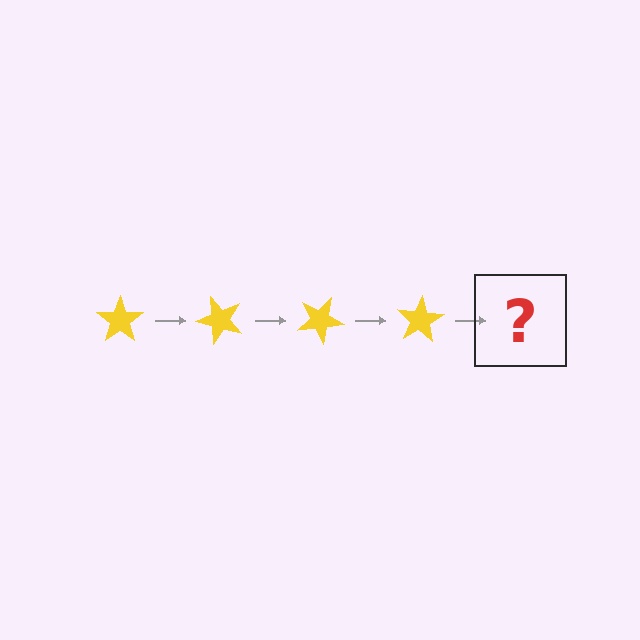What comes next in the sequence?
The next element should be a yellow star rotated 200 degrees.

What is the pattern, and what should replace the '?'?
The pattern is that the star rotates 50 degrees each step. The '?' should be a yellow star rotated 200 degrees.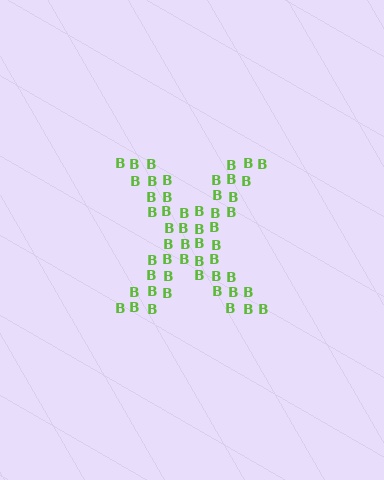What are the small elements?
The small elements are letter B's.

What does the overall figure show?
The overall figure shows the letter X.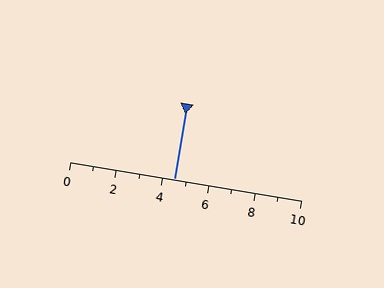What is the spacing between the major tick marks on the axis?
The major ticks are spaced 2 apart.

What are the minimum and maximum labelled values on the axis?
The axis runs from 0 to 10.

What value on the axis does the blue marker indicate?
The marker indicates approximately 4.5.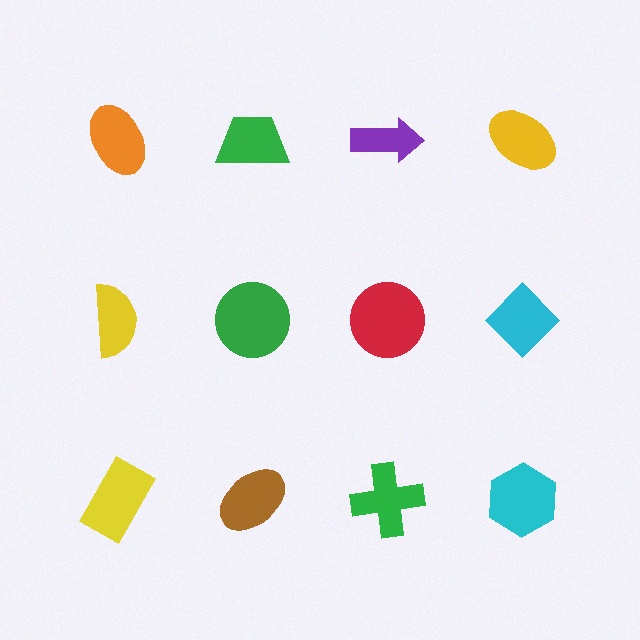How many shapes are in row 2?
4 shapes.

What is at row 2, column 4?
A cyan diamond.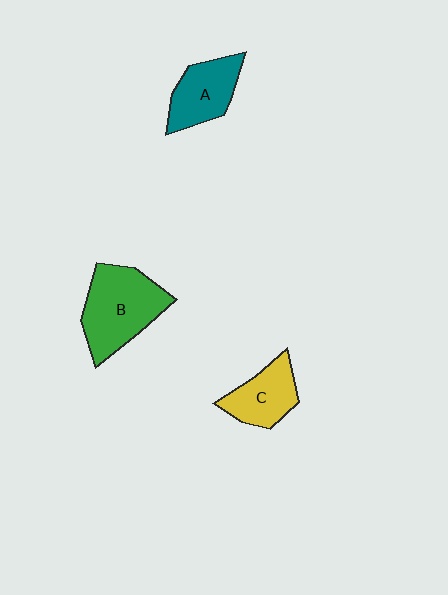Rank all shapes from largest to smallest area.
From largest to smallest: B (green), A (teal), C (yellow).